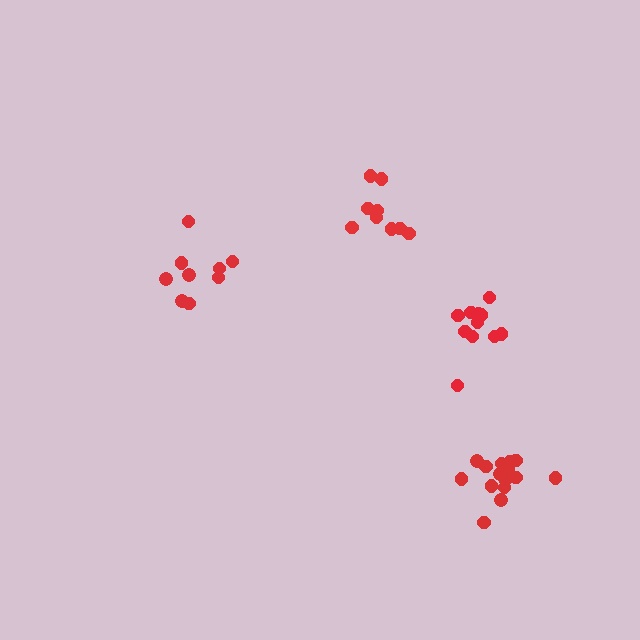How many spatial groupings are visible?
There are 4 spatial groupings.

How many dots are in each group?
Group 1: 15 dots, Group 2: 9 dots, Group 3: 9 dots, Group 4: 11 dots (44 total).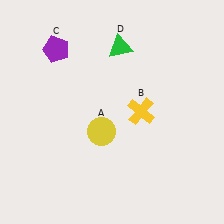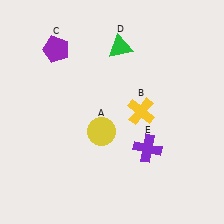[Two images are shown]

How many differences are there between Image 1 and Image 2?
There is 1 difference between the two images.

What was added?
A purple cross (E) was added in Image 2.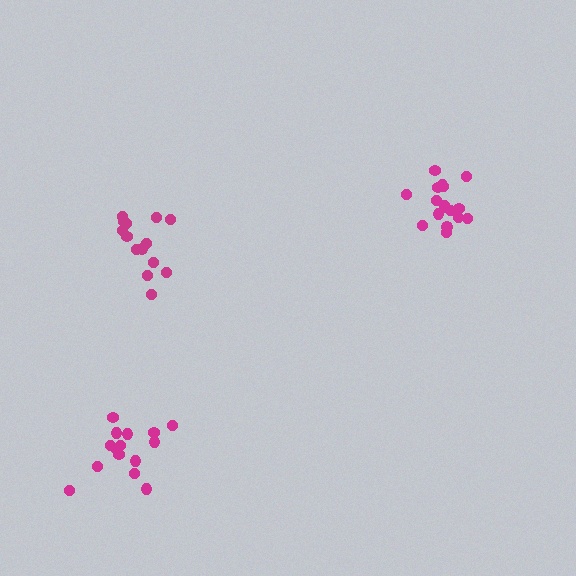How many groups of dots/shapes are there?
There are 3 groups.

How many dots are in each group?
Group 1: 15 dots, Group 2: 17 dots, Group 3: 15 dots (47 total).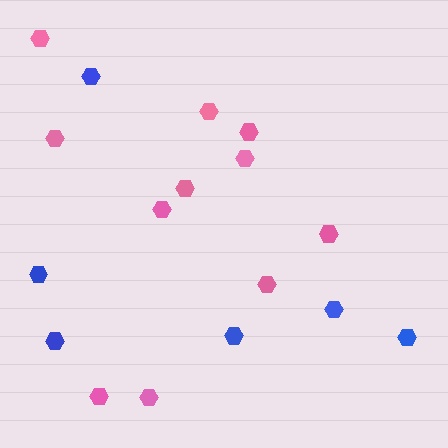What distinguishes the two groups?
There are 2 groups: one group of pink hexagons (11) and one group of blue hexagons (6).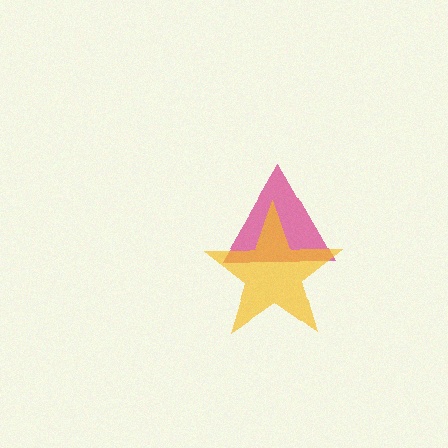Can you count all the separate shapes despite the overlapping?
Yes, there are 2 separate shapes.